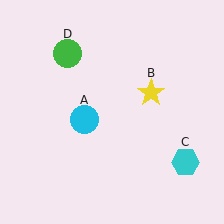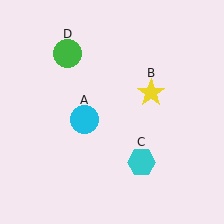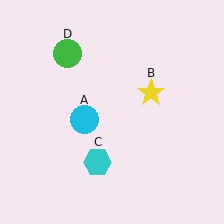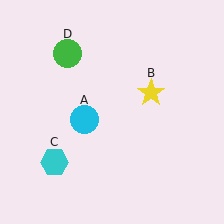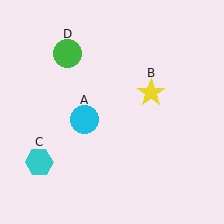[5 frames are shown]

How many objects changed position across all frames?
1 object changed position: cyan hexagon (object C).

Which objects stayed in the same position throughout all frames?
Cyan circle (object A) and yellow star (object B) and green circle (object D) remained stationary.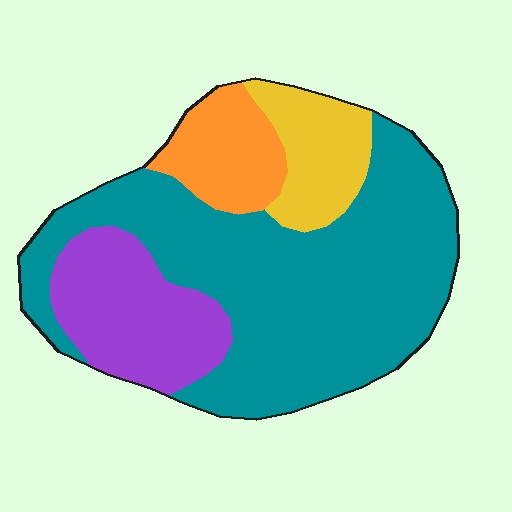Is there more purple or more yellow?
Purple.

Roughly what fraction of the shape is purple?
Purple takes up about one fifth (1/5) of the shape.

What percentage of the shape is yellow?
Yellow covers around 10% of the shape.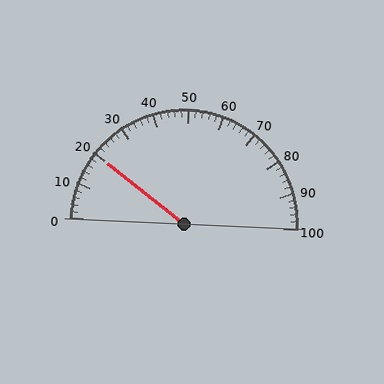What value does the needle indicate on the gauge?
The needle indicates approximately 20.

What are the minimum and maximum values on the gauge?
The gauge ranges from 0 to 100.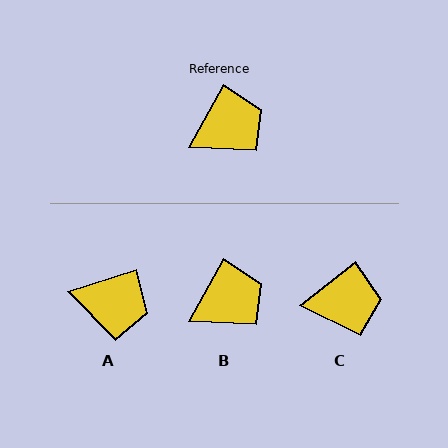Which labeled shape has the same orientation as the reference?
B.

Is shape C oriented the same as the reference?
No, it is off by about 23 degrees.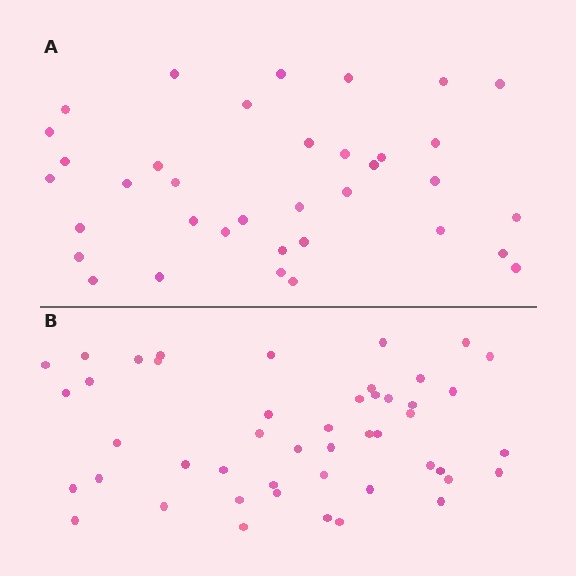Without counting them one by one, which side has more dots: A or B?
Region B (the bottom region) has more dots.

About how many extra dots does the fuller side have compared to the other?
Region B has roughly 12 or so more dots than region A.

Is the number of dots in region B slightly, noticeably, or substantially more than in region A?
Region B has noticeably more, but not dramatically so. The ratio is roughly 1.3 to 1.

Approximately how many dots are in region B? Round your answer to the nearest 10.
About 50 dots. (The exact count is 47, which rounds to 50.)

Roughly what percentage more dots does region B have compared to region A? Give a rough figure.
About 30% more.